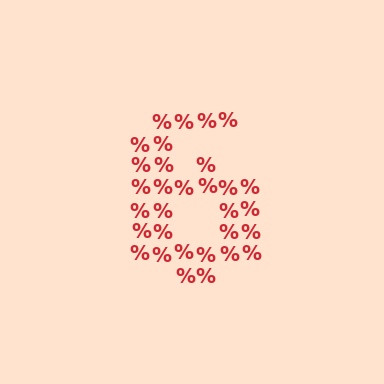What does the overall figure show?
The overall figure shows the digit 6.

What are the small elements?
The small elements are percent signs.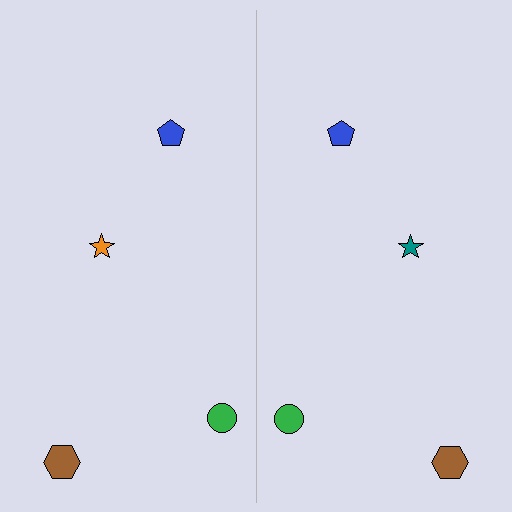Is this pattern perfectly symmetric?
No, the pattern is not perfectly symmetric. The teal star on the right side breaks the symmetry — its mirror counterpart is orange.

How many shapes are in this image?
There are 8 shapes in this image.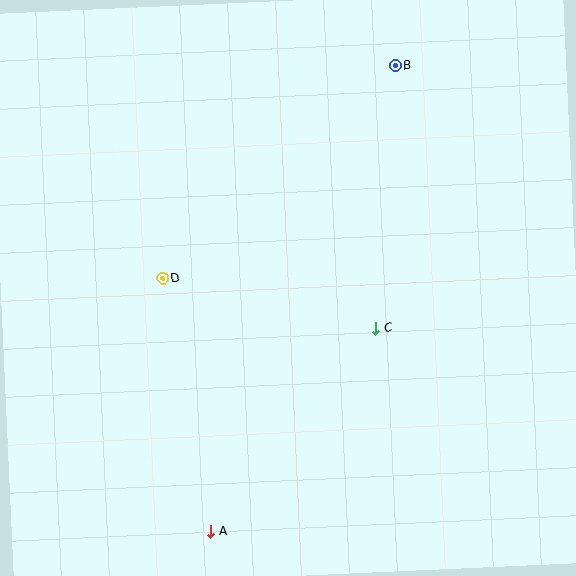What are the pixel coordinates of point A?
Point A is at (211, 532).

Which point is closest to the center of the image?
Point C at (376, 328) is closest to the center.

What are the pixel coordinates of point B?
Point B is at (395, 66).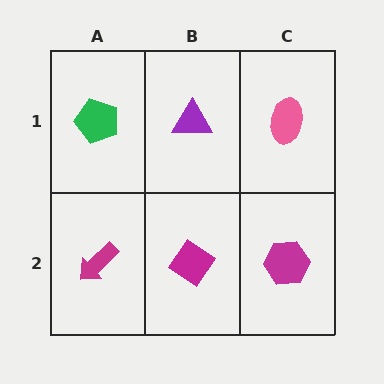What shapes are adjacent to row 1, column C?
A magenta hexagon (row 2, column C), a purple triangle (row 1, column B).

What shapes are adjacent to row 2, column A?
A green pentagon (row 1, column A), a magenta diamond (row 2, column B).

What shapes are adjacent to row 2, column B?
A purple triangle (row 1, column B), a magenta arrow (row 2, column A), a magenta hexagon (row 2, column C).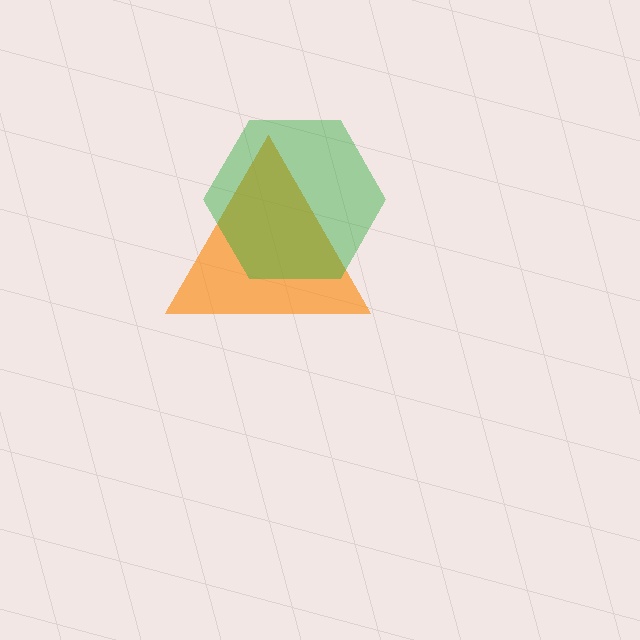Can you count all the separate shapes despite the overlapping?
Yes, there are 2 separate shapes.